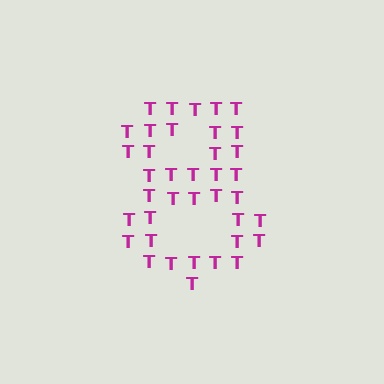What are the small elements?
The small elements are letter T's.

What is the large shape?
The large shape is the digit 8.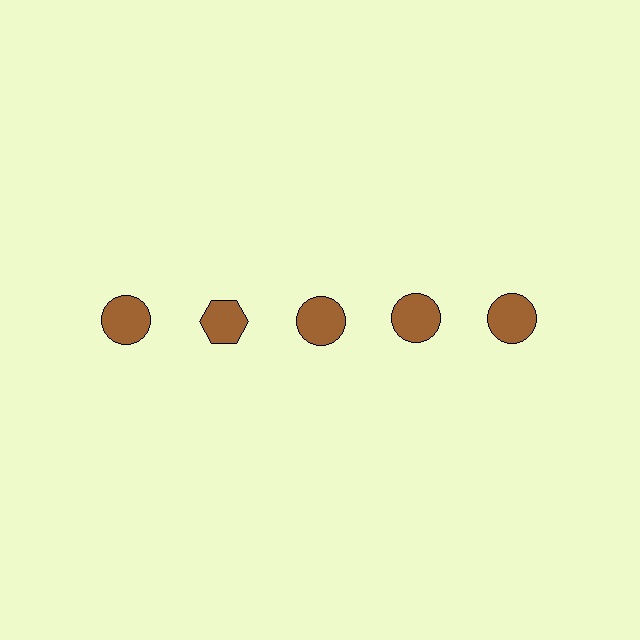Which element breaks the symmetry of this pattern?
The brown hexagon in the top row, second from left column breaks the symmetry. All other shapes are brown circles.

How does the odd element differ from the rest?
It has a different shape: hexagon instead of circle.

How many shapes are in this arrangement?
There are 5 shapes arranged in a grid pattern.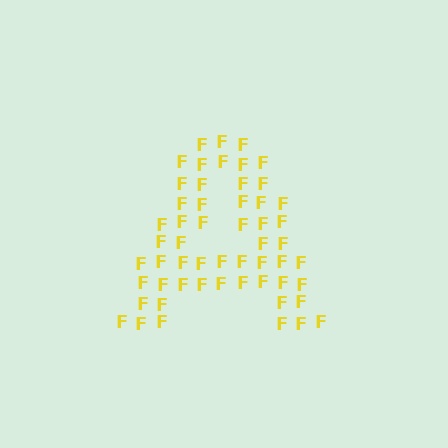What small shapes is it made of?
It is made of small letter F's.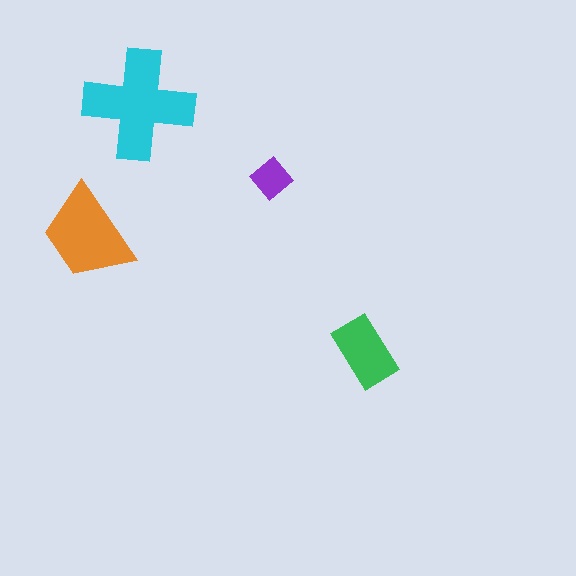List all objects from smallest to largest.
The purple diamond, the green rectangle, the orange trapezoid, the cyan cross.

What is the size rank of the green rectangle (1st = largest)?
3rd.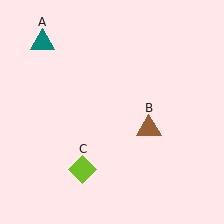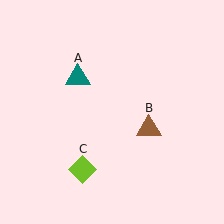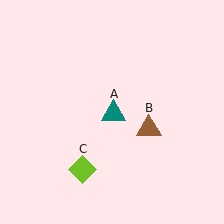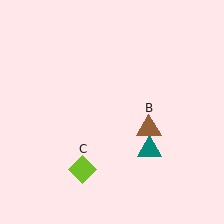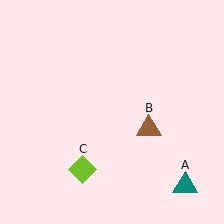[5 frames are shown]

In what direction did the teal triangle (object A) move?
The teal triangle (object A) moved down and to the right.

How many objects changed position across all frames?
1 object changed position: teal triangle (object A).